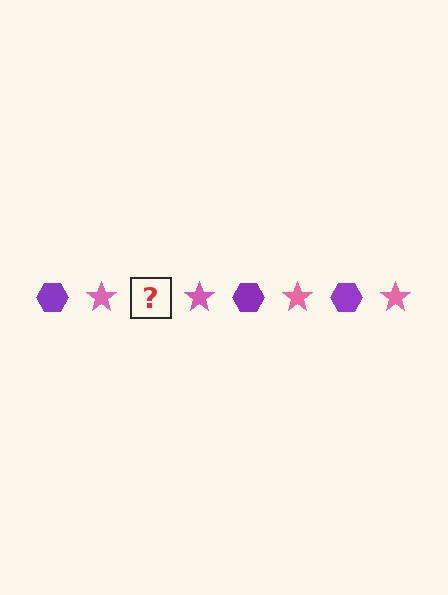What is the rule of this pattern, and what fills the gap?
The rule is that the pattern alternates between purple hexagon and pink star. The gap should be filled with a purple hexagon.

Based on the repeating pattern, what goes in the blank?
The blank should be a purple hexagon.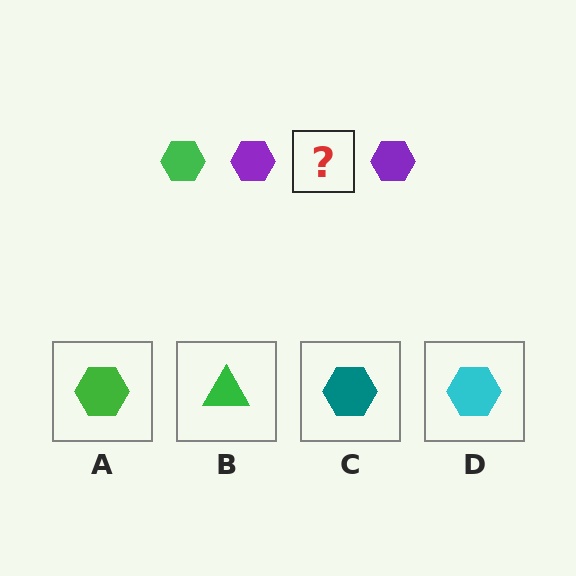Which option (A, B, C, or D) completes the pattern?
A.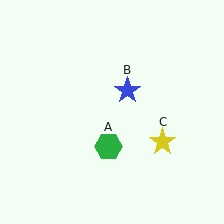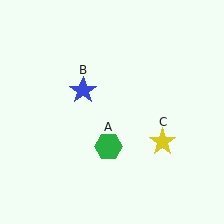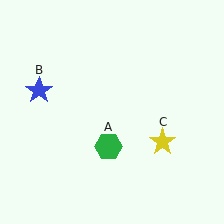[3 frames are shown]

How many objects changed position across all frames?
1 object changed position: blue star (object B).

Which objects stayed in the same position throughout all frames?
Green hexagon (object A) and yellow star (object C) remained stationary.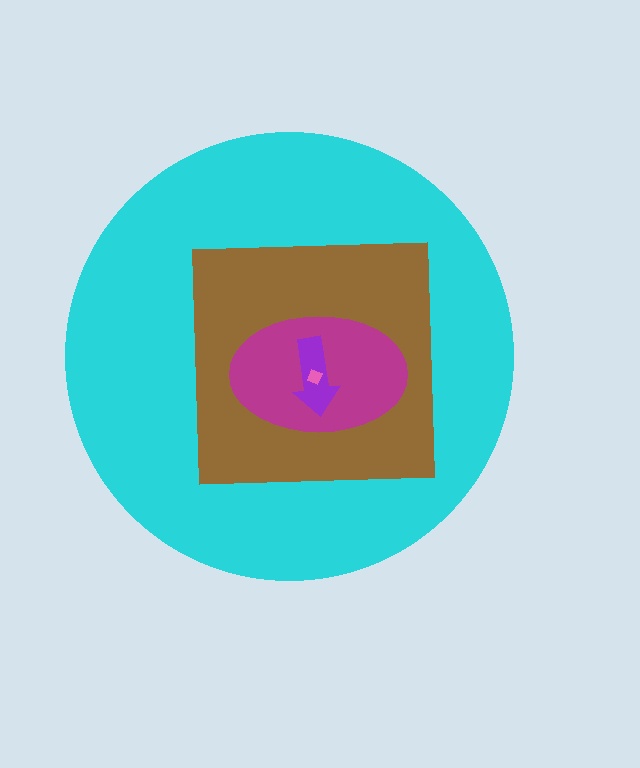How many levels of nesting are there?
5.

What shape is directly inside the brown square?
The magenta ellipse.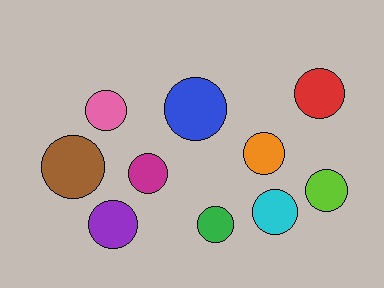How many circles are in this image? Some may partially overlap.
There are 10 circles.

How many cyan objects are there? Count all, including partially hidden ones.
There is 1 cyan object.